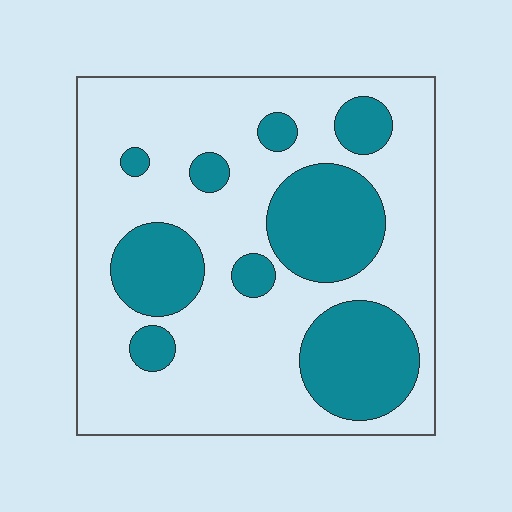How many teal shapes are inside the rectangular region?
9.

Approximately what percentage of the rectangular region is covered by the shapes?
Approximately 30%.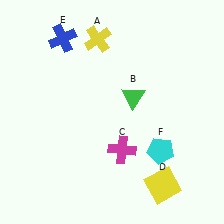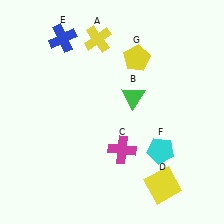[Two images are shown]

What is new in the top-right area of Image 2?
A yellow pentagon (G) was added in the top-right area of Image 2.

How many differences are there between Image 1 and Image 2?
There is 1 difference between the two images.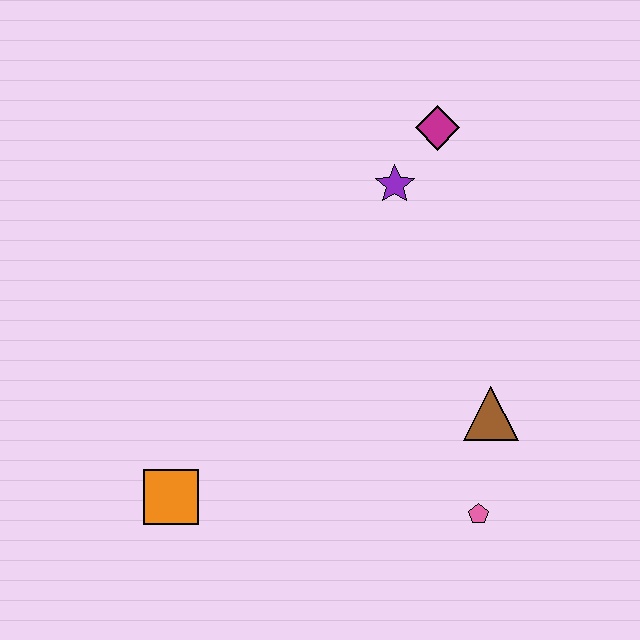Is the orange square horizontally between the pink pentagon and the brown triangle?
No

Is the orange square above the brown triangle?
No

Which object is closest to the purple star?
The magenta diamond is closest to the purple star.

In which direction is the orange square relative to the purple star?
The orange square is below the purple star.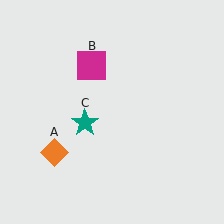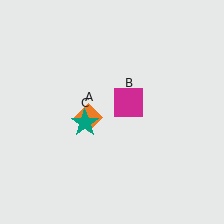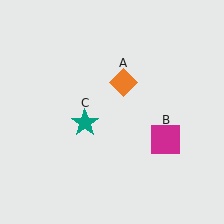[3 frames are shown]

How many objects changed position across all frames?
2 objects changed position: orange diamond (object A), magenta square (object B).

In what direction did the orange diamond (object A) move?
The orange diamond (object A) moved up and to the right.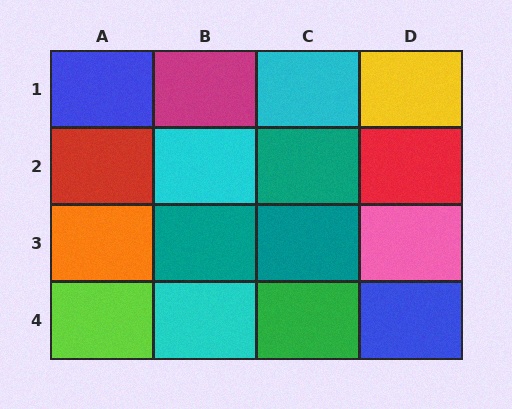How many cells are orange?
1 cell is orange.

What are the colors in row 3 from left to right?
Orange, teal, teal, pink.